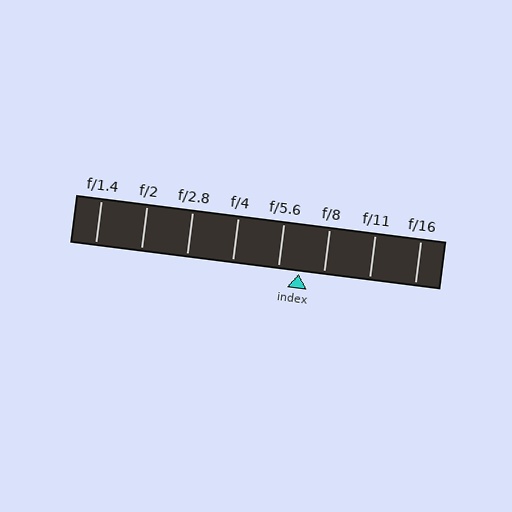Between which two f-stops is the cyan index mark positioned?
The index mark is between f/5.6 and f/8.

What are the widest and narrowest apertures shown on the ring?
The widest aperture shown is f/1.4 and the narrowest is f/16.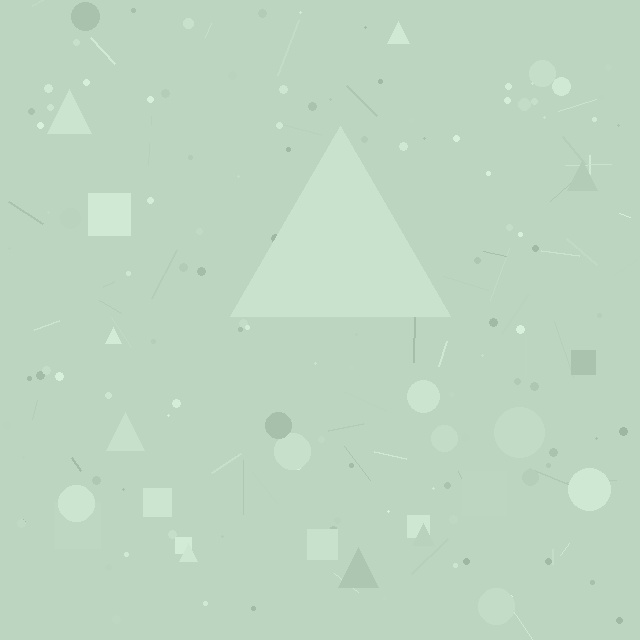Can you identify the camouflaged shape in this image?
The camouflaged shape is a triangle.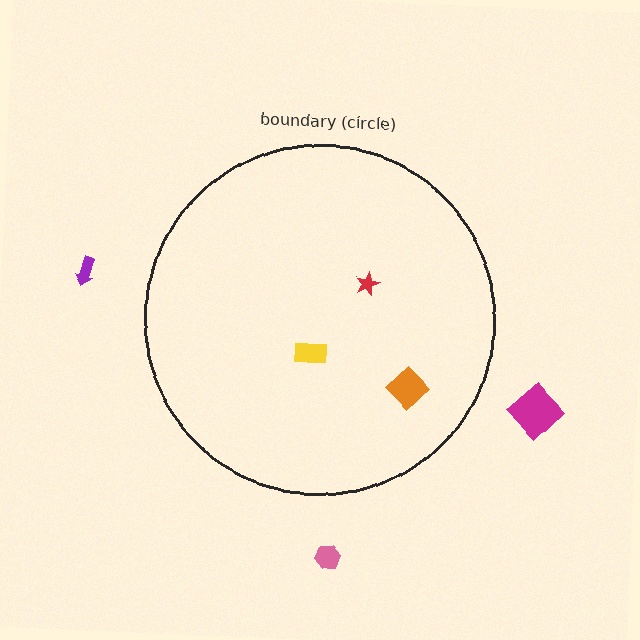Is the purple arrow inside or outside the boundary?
Outside.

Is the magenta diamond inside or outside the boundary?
Outside.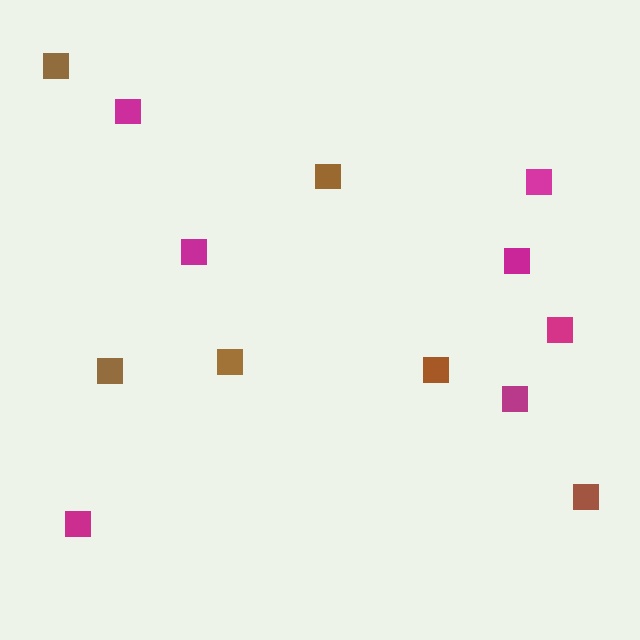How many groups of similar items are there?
There are 2 groups: one group of magenta squares (7) and one group of brown squares (6).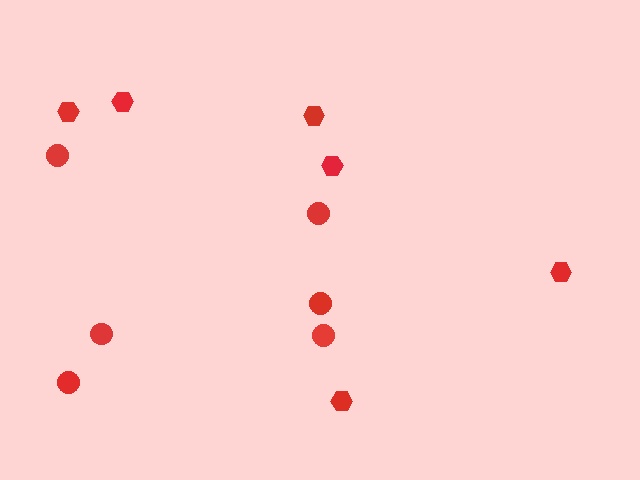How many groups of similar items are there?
There are 2 groups: one group of hexagons (6) and one group of circles (6).